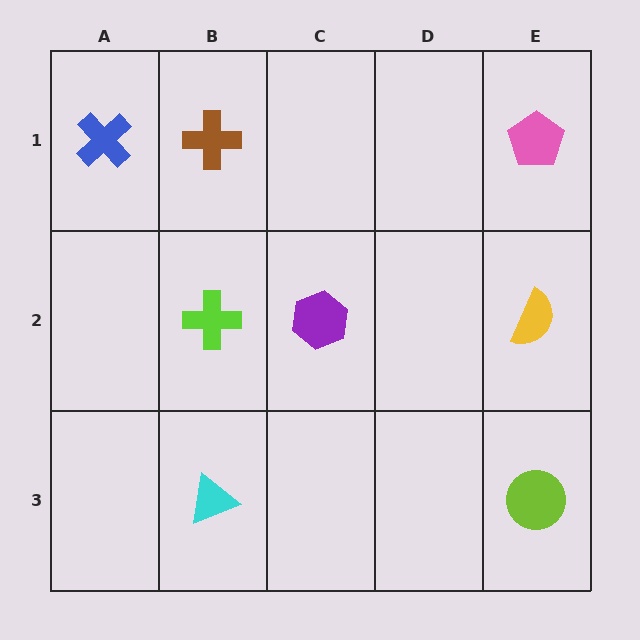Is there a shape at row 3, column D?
No, that cell is empty.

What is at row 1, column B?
A brown cross.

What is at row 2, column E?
A yellow semicircle.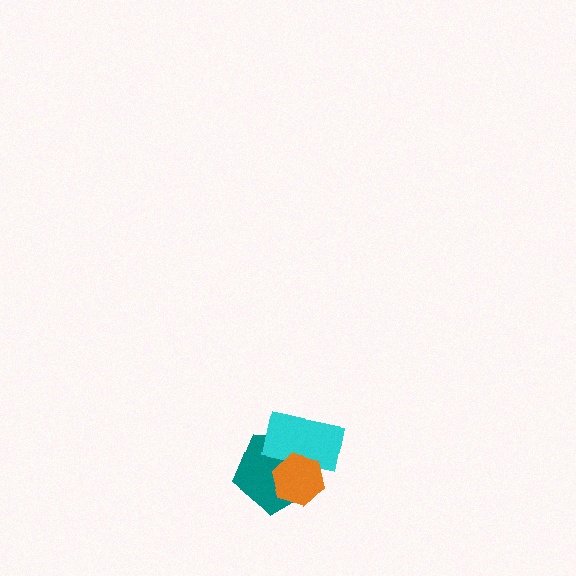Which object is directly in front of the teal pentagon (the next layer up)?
The cyan rectangle is directly in front of the teal pentagon.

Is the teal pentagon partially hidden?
Yes, it is partially covered by another shape.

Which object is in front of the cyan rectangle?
The orange hexagon is in front of the cyan rectangle.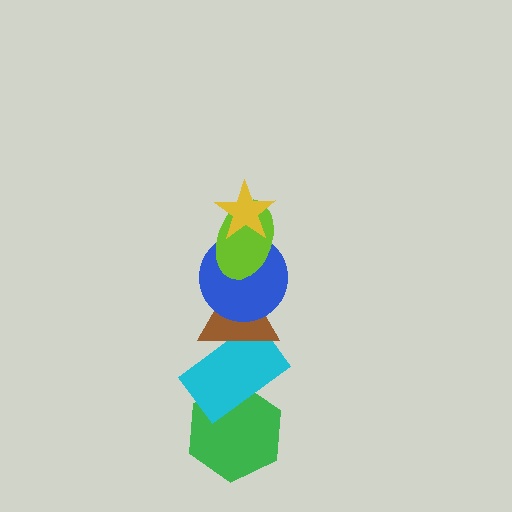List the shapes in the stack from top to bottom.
From top to bottom: the yellow star, the lime ellipse, the blue circle, the brown triangle, the cyan rectangle, the green hexagon.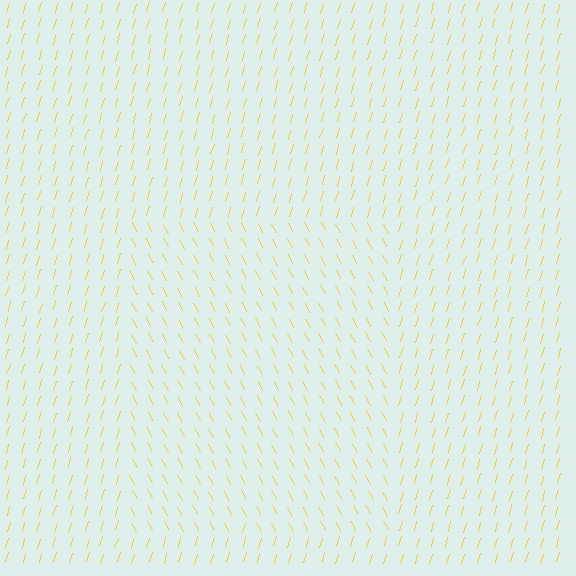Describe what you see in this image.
The image is filled with small yellow line segments. A rectangle region in the image has lines oriented differently from the surrounding lines, creating a visible texture boundary.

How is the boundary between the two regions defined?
The boundary is defined purely by a change in line orientation (approximately 45 degrees difference). All lines are the same color and thickness.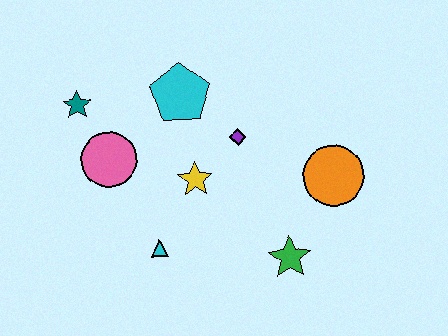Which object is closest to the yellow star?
The purple diamond is closest to the yellow star.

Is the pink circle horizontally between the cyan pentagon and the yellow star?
No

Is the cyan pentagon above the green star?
Yes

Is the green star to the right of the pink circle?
Yes